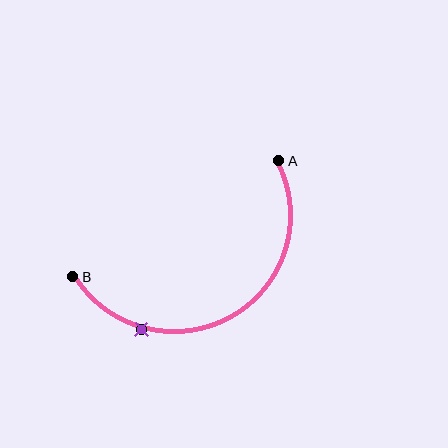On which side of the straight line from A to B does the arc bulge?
The arc bulges below the straight line connecting A and B.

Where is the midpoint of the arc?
The arc midpoint is the point on the curve farthest from the straight line joining A and B. It sits below that line.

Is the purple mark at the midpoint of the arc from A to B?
No. The purple mark lies on the arc but is closer to endpoint B. The arc midpoint would be at the point on the curve equidistant along the arc from both A and B.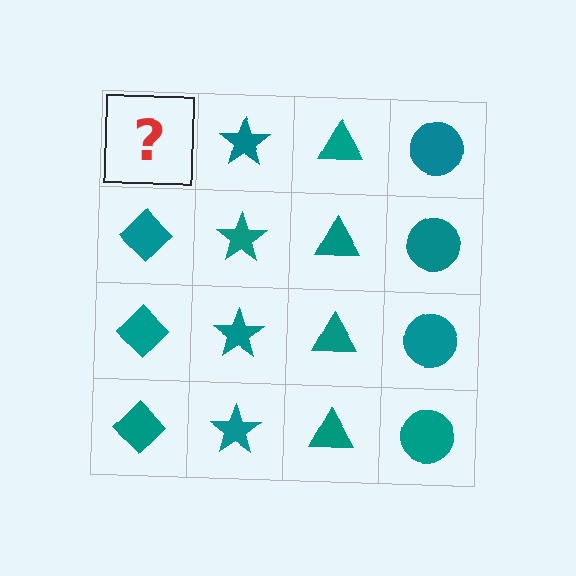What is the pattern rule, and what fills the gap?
The rule is that each column has a consistent shape. The gap should be filled with a teal diamond.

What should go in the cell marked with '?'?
The missing cell should contain a teal diamond.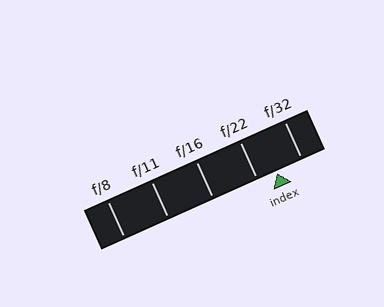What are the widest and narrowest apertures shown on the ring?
The widest aperture shown is f/8 and the narrowest is f/32.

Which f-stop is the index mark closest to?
The index mark is closest to f/22.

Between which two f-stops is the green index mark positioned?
The index mark is between f/22 and f/32.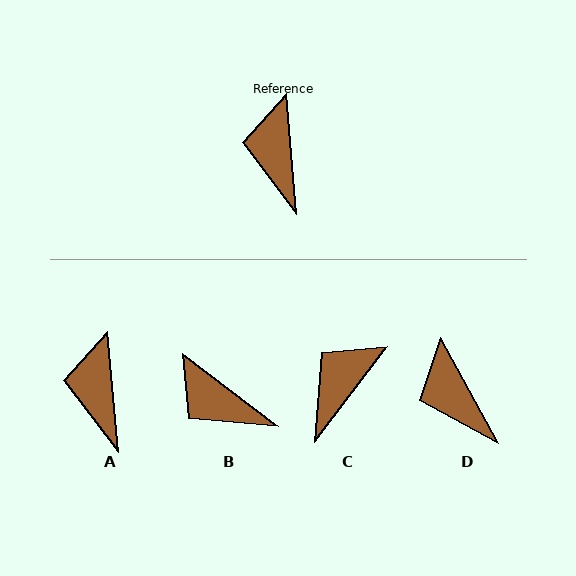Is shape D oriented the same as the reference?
No, it is off by about 24 degrees.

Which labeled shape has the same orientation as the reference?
A.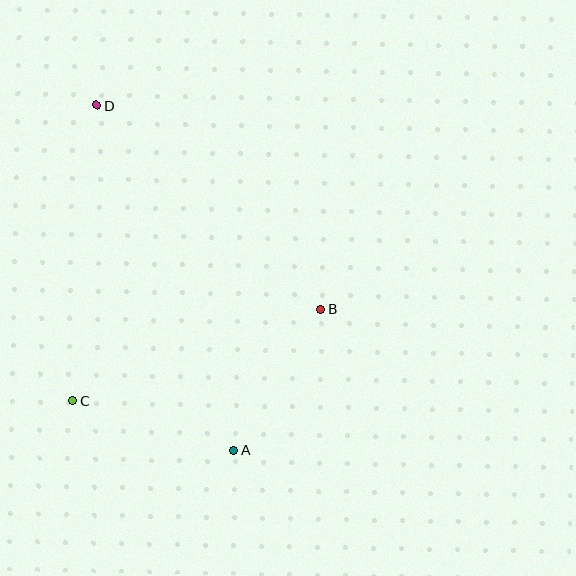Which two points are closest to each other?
Points A and B are closest to each other.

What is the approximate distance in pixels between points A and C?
The distance between A and C is approximately 169 pixels.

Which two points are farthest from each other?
Points A and D are farthest from each other.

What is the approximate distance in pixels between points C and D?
The distance between C and D is approximately 296 pixels.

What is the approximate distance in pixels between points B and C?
The distance between B and C is approximately 264 pixels.